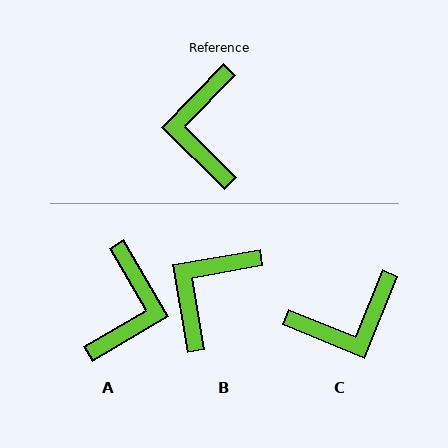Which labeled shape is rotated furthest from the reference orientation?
A, about 165 degrees away.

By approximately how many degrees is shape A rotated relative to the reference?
Approximately 165 degrees counter-clockwise.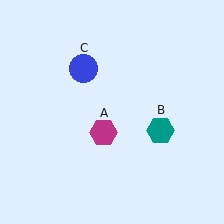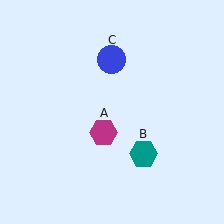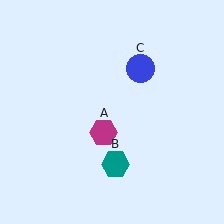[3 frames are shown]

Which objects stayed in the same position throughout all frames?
Magenta hexagon (object A) remained stationary.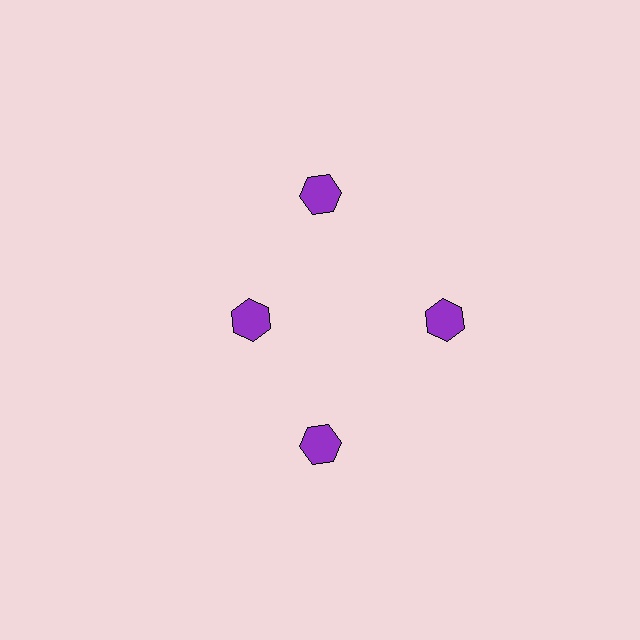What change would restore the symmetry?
The symmetry would be restored by moving it outward, back onto the ring so that all 4 hexagons sit at equal angles and equal distance from the center.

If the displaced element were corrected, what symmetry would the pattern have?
It would have 4-fold rotational symmetry — the pattern would map onto itself every 90 degrees.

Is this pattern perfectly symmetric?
No. The 4 purple hexagons are arranged in a ring, but one element near the 9 o'clock position is pulled inward toward the center, breaking the 4-fold rotational symmetry.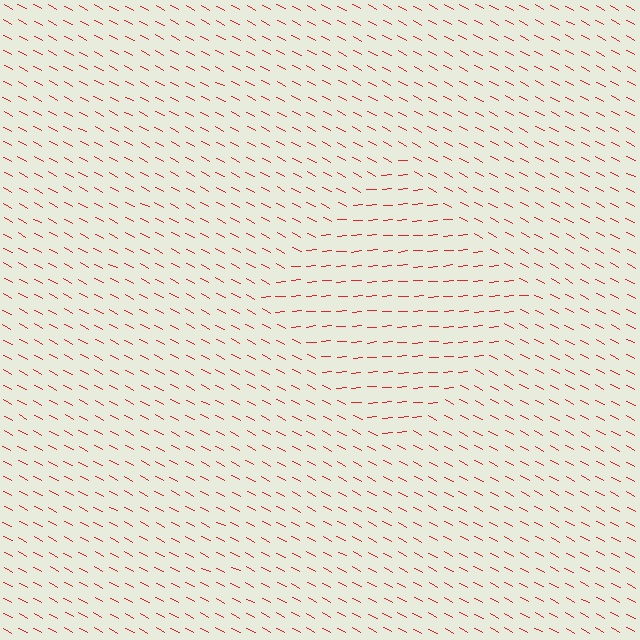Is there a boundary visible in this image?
Yes, there is a texture boundary formed by a change in line orientation.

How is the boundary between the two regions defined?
The boundary is defined purely by a change in line orientation (approximately 32 degrees difference). All lines are the same color and thickness.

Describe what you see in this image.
The image is filled with small red line segments. A diamond region in the image has lines oriented differently from the surrounding lines, creating a visible texture boundary.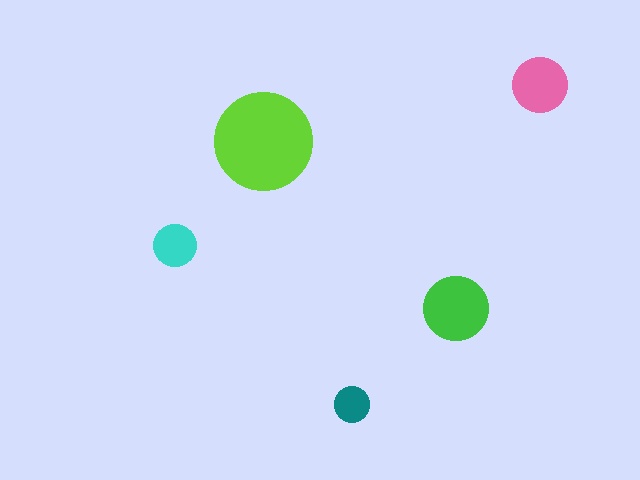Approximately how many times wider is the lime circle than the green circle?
About 1.5 times wider.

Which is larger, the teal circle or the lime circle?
The lime one.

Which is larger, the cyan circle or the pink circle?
The pink one.